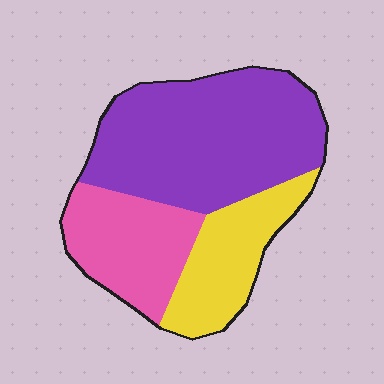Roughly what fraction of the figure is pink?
Pink takes up about one quarter (1/4) of the figure.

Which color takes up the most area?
Purple, at roughly 55%.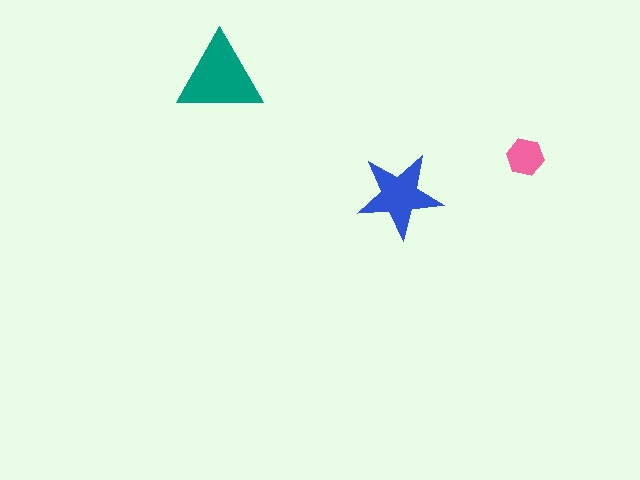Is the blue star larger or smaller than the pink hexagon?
Larger.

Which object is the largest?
The teal triangle.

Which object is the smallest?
The pink hexagon.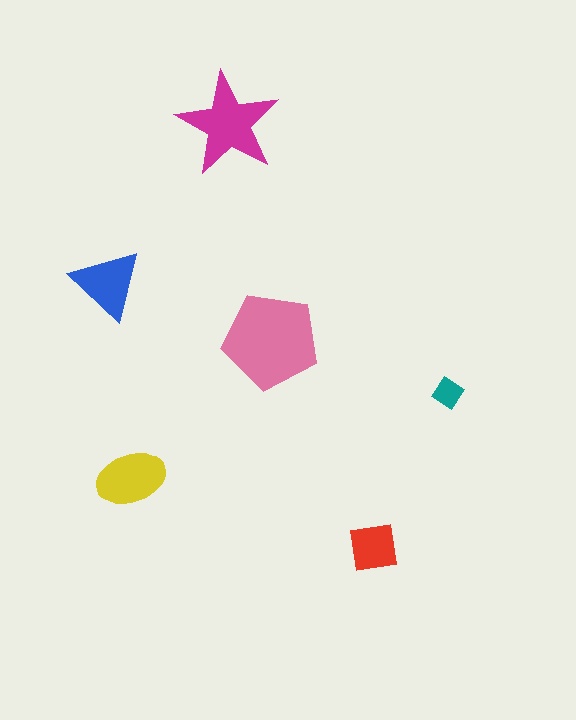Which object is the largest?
The pink pentagon.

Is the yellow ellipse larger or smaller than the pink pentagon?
Smaller.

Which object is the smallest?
The teal diamond.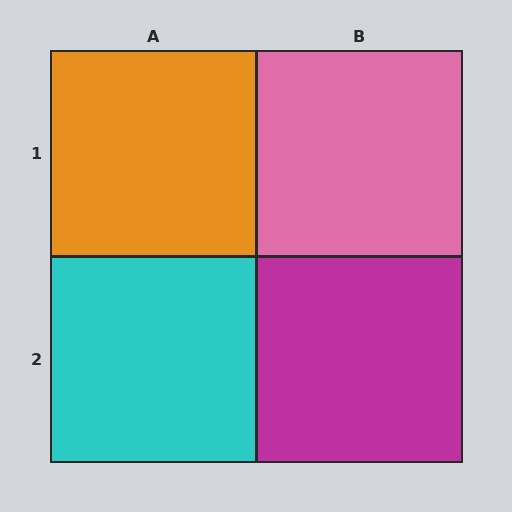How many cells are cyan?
1 cell is cyan.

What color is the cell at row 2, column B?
Magenta.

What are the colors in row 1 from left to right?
Orange, pink.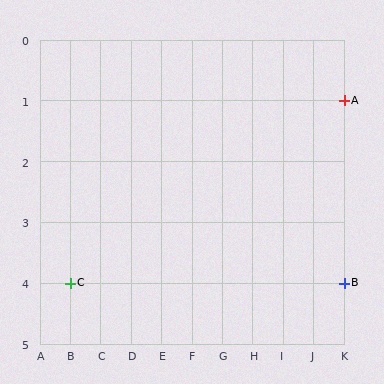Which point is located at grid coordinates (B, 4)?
Point C is at (B, 4).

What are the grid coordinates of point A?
Point A is at grid coordinates (K, 1).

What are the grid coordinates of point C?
Point C is at grid coordinates (B, 4).